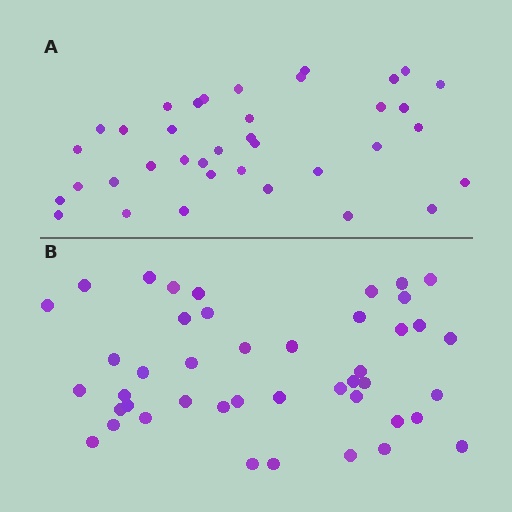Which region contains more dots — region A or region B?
Region B (the bottom region) has more dots.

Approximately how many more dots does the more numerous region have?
Region B has roughly 8 or so more dots than region A.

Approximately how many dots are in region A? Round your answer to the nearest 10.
About 40 dots. (The exact count is 37, which rounds to 40.)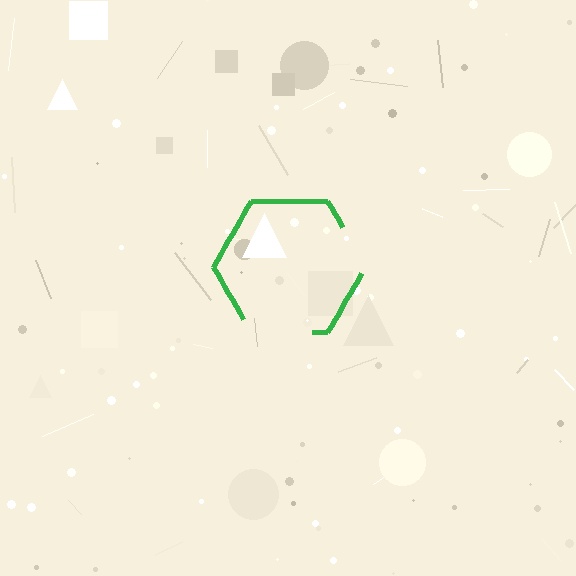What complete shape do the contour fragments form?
The contour fragments form a hexagon.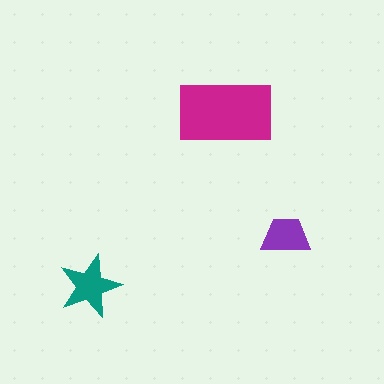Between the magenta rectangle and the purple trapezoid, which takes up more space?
The magenta rectangle.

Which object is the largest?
The magenta rectangle.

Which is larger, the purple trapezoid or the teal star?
The teal star.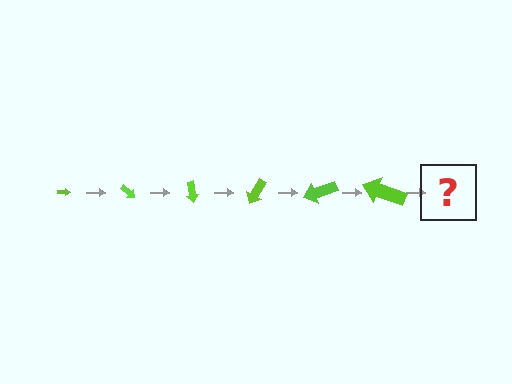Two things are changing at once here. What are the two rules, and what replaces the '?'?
The two rules are that the arrow grows larger each step and it rotates 40 degrees each step. The '?' should be an arrow, larger than the previous one and rotated 240 degrees from the start.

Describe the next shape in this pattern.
It should be an arrow, larger than the previous one and rotated 240 degrees from the start.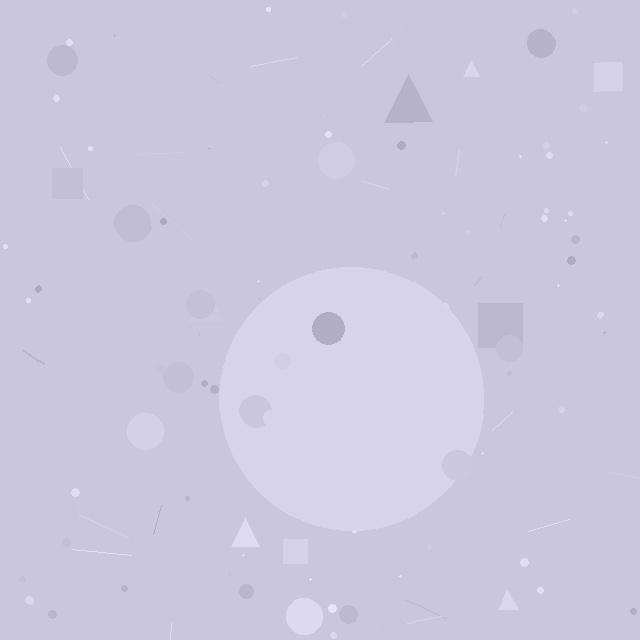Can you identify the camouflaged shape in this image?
The camouflaged shape is a circle.